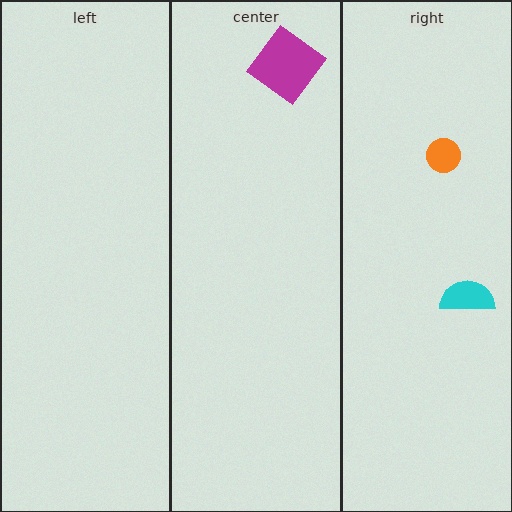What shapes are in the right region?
The cyan semicircle, the orange circle.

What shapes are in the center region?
The magenta diamond.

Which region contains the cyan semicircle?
The right region.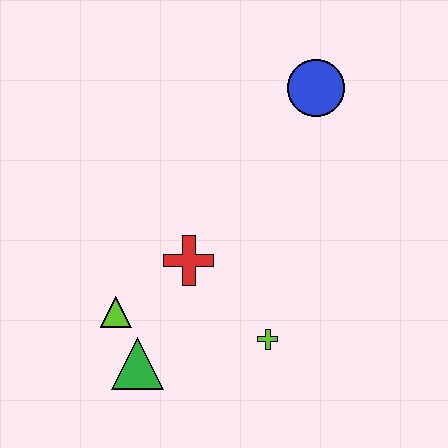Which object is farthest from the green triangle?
The blue circle is farthest from the green triangle.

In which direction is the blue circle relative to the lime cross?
The blue circle is above the lime cross.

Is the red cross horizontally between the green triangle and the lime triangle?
No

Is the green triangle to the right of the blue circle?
No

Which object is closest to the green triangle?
The lime triangle is closest to the green triangle.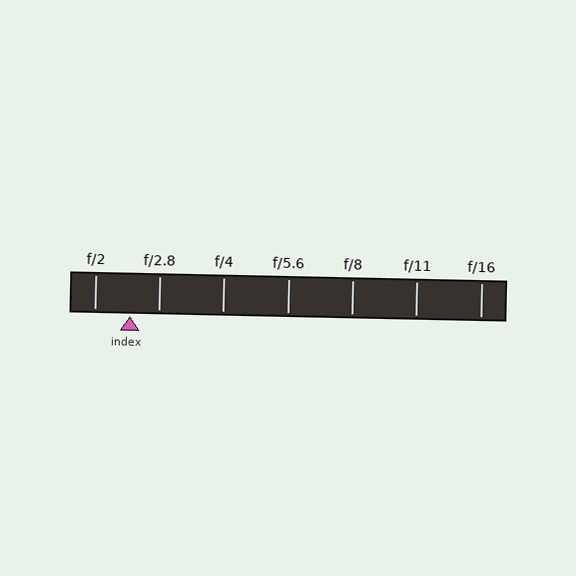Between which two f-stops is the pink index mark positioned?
The index mark is between f/2 and f/2.8.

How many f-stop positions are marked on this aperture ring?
There are 7 f-stop positions marked.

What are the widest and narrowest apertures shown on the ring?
The widest aperture shown is f/2 and the narrowest is f/16.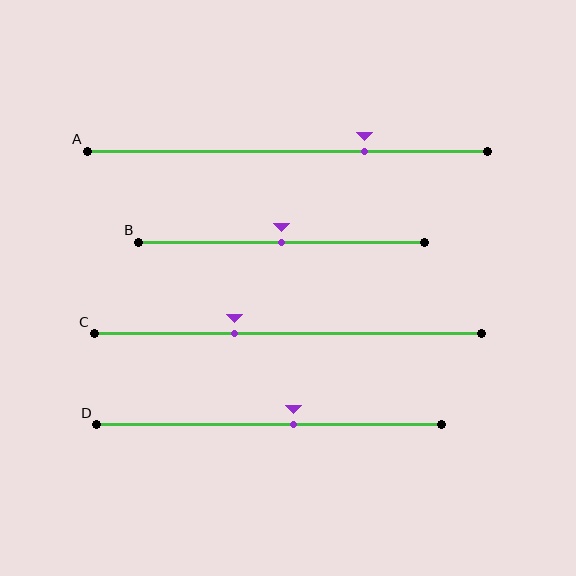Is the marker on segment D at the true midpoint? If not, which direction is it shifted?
No, the marker on segment D is shifted to the right by about 7% of the segment length.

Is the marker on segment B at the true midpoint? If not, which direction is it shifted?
Yes, the marker on segment B is at the true midpoint.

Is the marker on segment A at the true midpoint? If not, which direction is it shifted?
No, the marker on segment A is shifted to the right by about 19% of the segment length.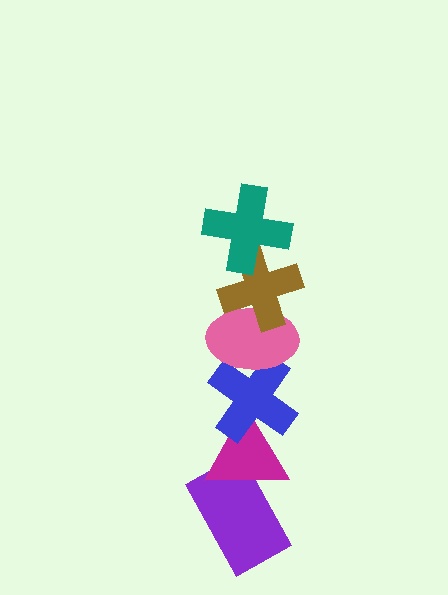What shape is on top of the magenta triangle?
The blue cross is on top of the magenta triangle.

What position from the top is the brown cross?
The brown cross is 2nd from the top.